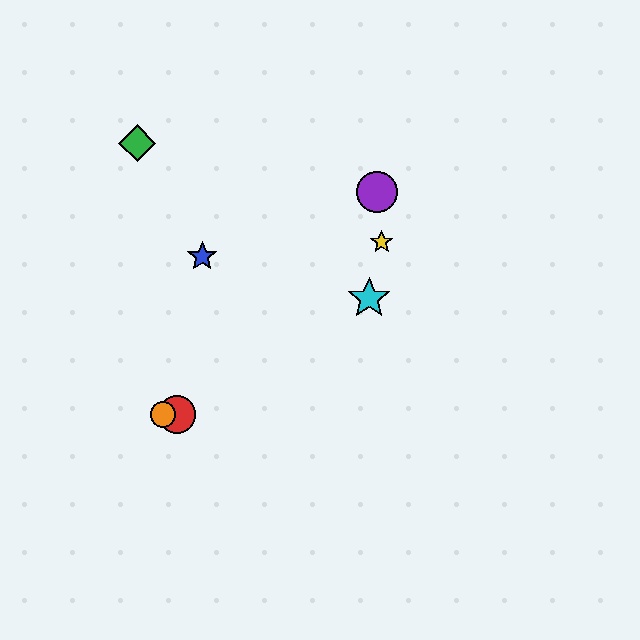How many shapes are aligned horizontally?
2 shapes (the red circle, the orange circle) are aligned horizontally.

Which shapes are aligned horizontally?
The red circle, the orange circle are aligned horizontally.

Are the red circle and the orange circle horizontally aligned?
Yes, both are at y≈414.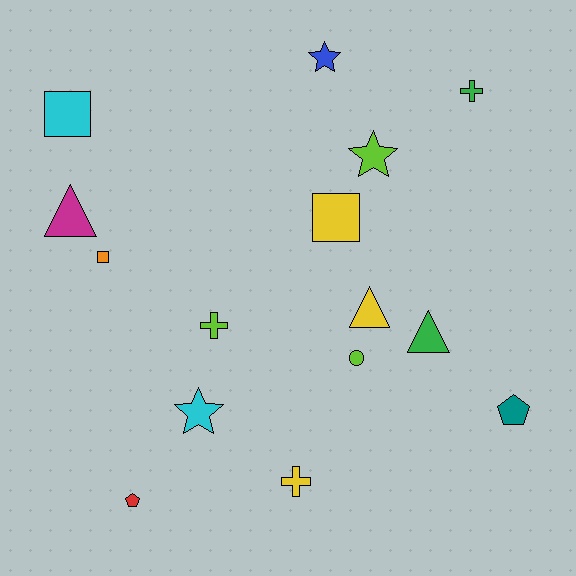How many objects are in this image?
There are 15 objects.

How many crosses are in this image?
There are 3 crosses.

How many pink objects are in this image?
There are no pink objects.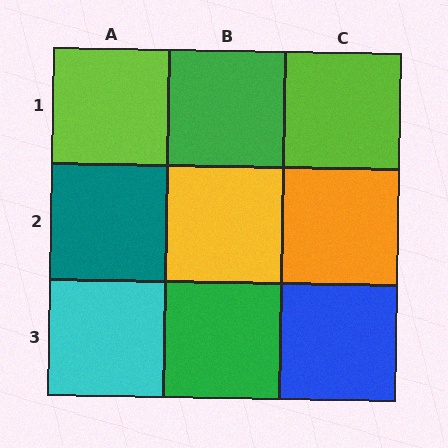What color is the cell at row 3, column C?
Blue.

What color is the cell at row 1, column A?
Lime.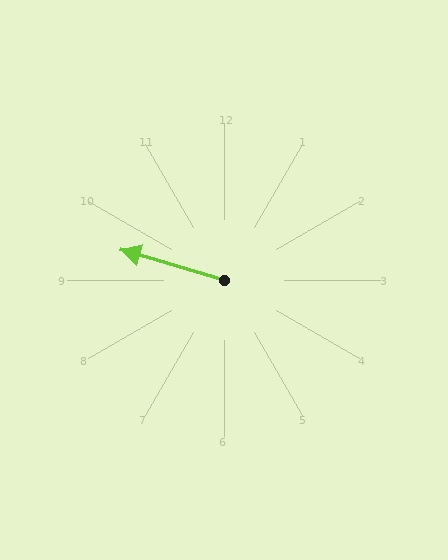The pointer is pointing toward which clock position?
Roughly 10 o'clock.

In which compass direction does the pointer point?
West.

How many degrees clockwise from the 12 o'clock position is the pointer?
Approximately 286 degrees.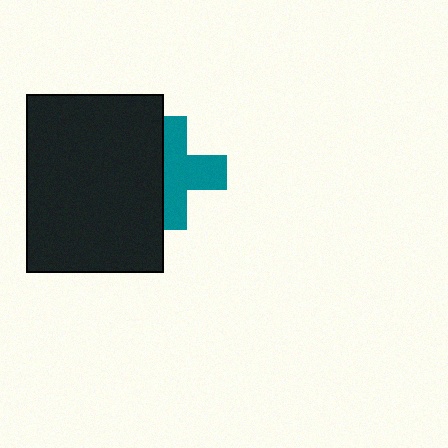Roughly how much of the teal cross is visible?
About half of it is visible (roughly 61%).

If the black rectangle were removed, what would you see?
You would see the complete teal cross.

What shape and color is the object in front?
The object in front is a black rectangle.